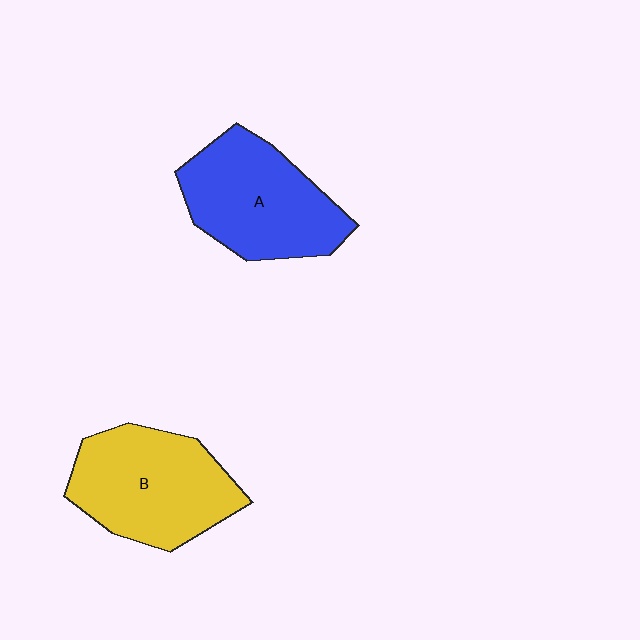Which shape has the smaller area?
Shape A (blue).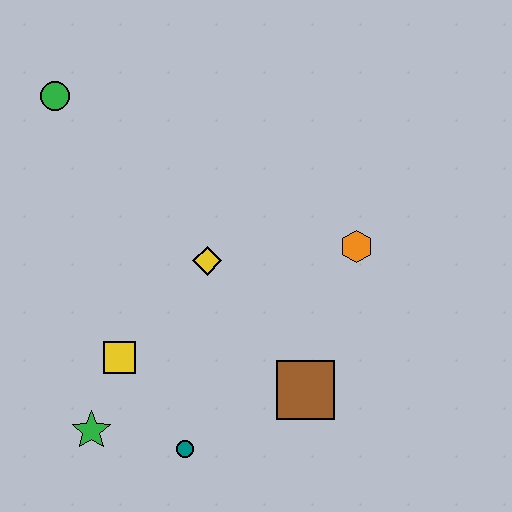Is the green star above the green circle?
No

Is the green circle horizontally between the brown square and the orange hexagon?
No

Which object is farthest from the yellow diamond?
The green circle is farthest from the yellow diamond.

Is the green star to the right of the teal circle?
No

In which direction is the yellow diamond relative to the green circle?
The yellow diamond is below the green circle.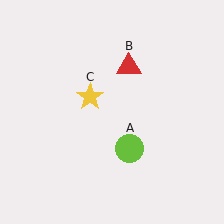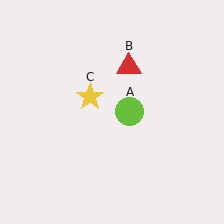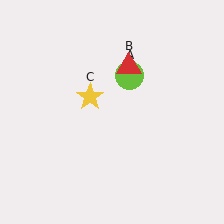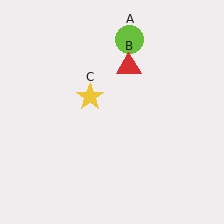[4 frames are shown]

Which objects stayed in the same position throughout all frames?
Red triangle (object B) and yellow star (object C) remained stationary.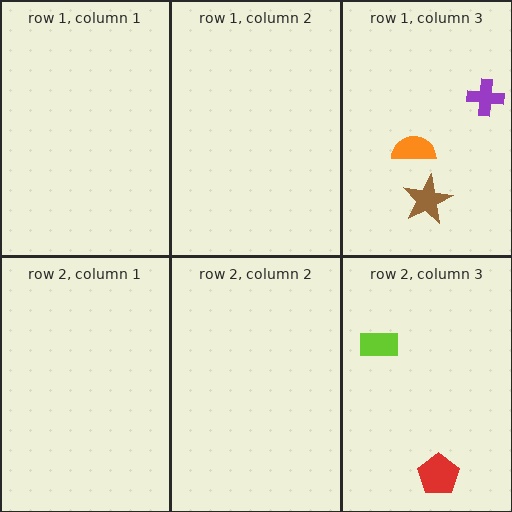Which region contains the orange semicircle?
The row 1, column 3 region.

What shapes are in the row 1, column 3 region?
The orange semicircle, the brown star, the purple cross.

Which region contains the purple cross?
The row 1, column 3 region.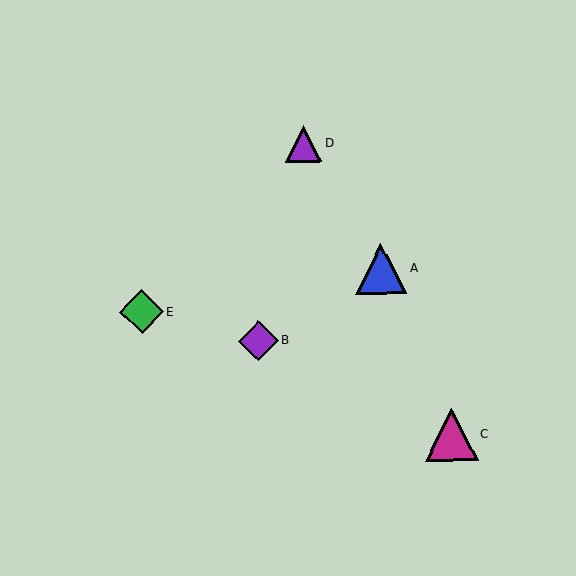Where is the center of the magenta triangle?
The center of the magenta triangle is at (451, 435).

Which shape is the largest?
The magenta triangle (labeled C) is the largest.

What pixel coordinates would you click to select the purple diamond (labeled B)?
Click at (258, 341) to select the purple diamond B.